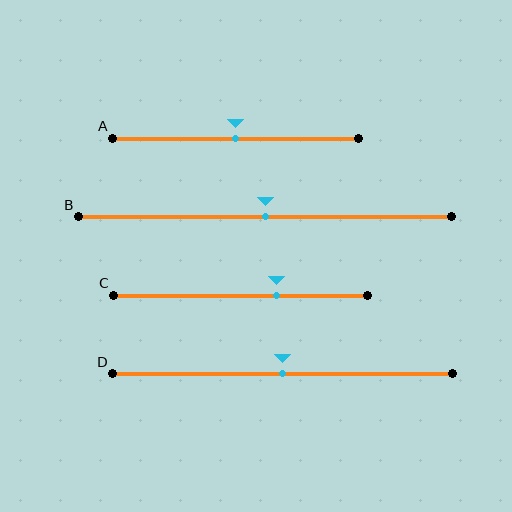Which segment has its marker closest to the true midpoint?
Segment A has its marker closest to the true midpoint.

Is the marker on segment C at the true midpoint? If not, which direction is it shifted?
No, the marker on segment C is shifted to the right by about 14% of the segment length.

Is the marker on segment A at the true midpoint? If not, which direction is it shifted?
Yes, the marker on segment A is at the true midpoint.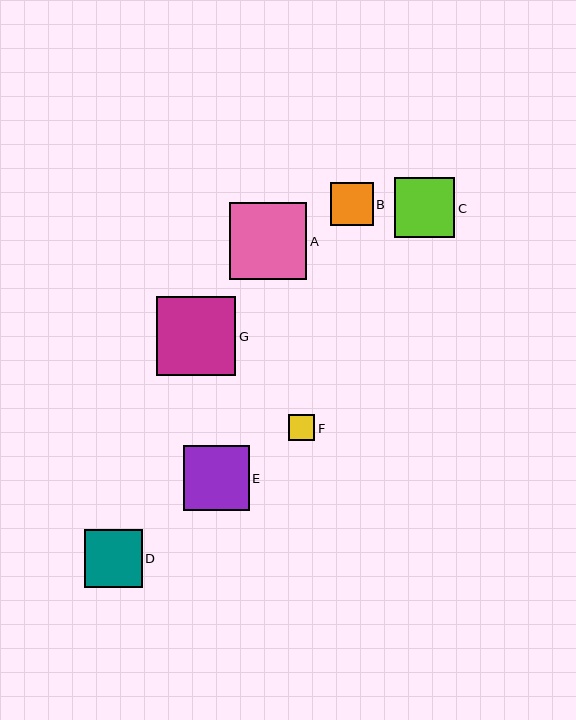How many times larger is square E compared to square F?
Square E is approximately 2.5 times the size of square F.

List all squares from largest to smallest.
From largest to smallest: G, A, E, C, D, B, F.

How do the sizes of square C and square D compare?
Square C and square D are approximately the same size.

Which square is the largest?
Square G is the largest with a size of approximately 79 pixels.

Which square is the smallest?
Square F is the smallest with a size of approximately 26 pixels.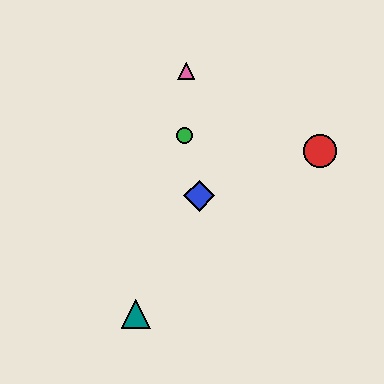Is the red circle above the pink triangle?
No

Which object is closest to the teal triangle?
The blue diamond is closest to the teal triangle.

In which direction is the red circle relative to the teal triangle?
The red circle is to the right of the teal triangle.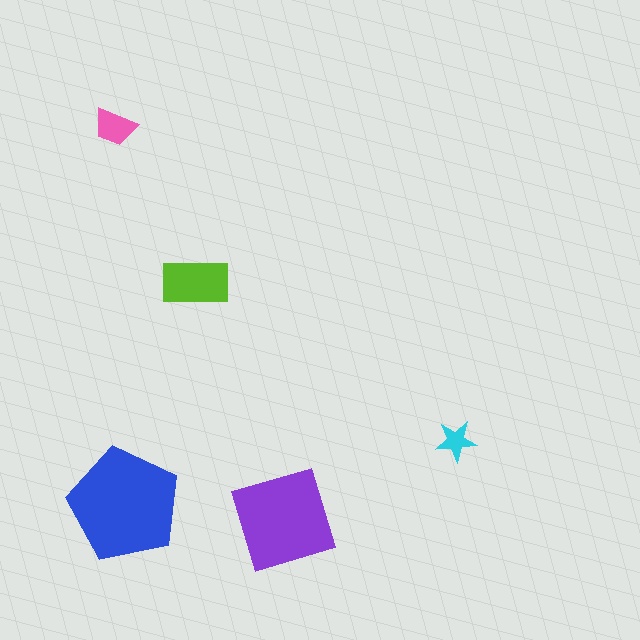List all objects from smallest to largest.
The cyan star, the pink trapezoid, the lime rectangle, the purple diamond, the blue pentagon.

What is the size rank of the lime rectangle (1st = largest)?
3rd.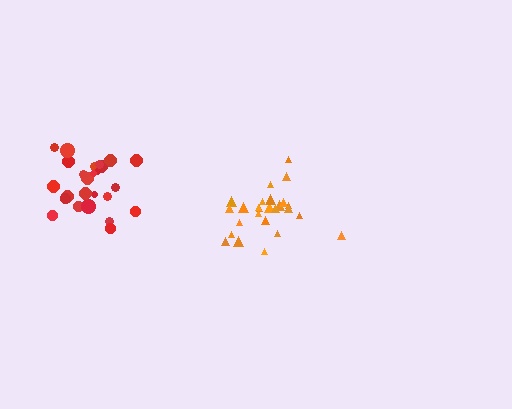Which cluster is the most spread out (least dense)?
Red.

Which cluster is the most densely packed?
Orange.